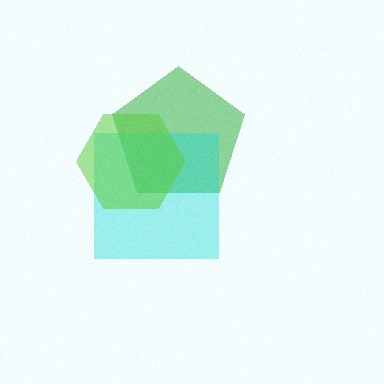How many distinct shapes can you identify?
There are 3 distinct shapes: a green pentagon, a cyan square, a lime hexagon.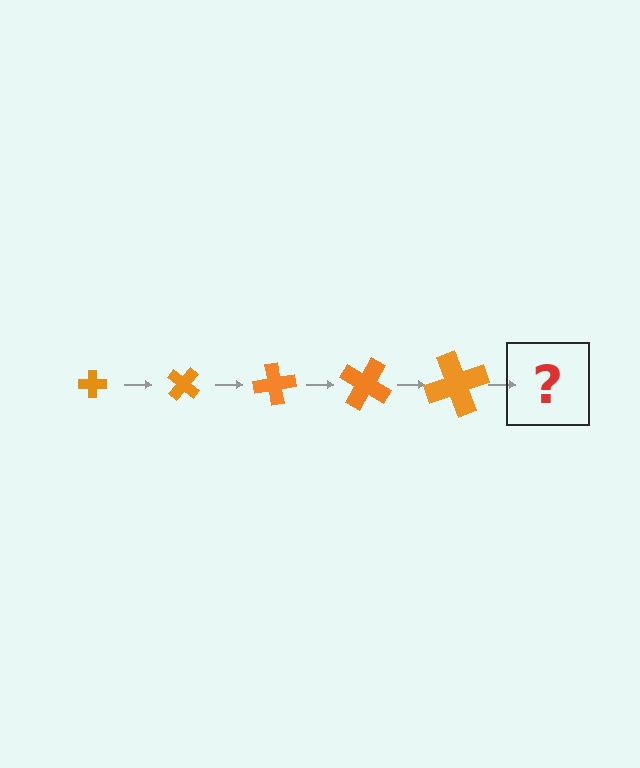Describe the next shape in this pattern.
It should be a cross, larger than the previous one and rotated 200 degrees from the start.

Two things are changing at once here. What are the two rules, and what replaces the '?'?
The two rules are that the cross grows larger each step and it rotates 40 degrees each step. The '?' should be a cross, larger than the previous one and rotated 200 degrees from the start.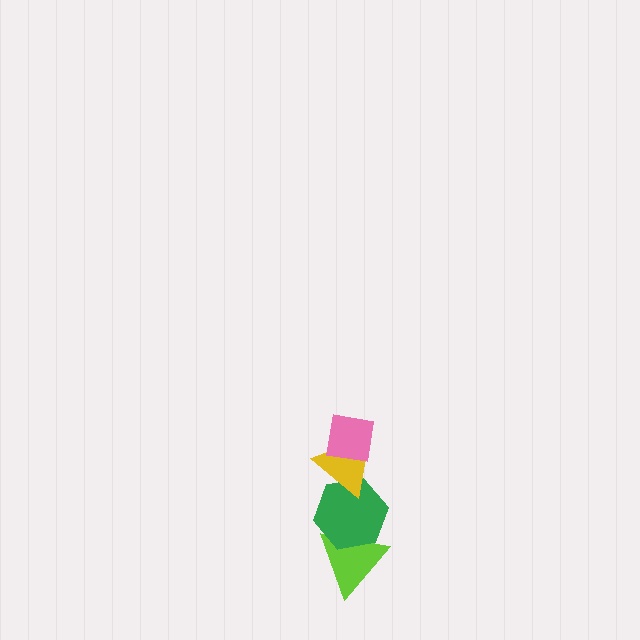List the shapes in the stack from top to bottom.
From top to bottom: the pink square, the yellow triangle, the green hexagon, the lime triangle.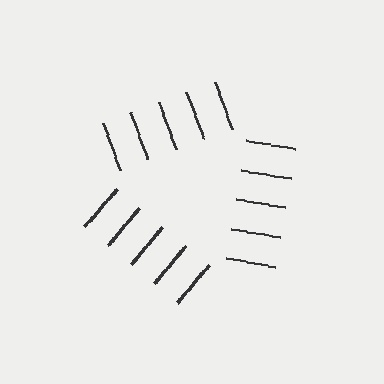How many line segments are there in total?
15 — 5 along each of the 3 edges.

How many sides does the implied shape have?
3 sides — the line-ends trace a triangle.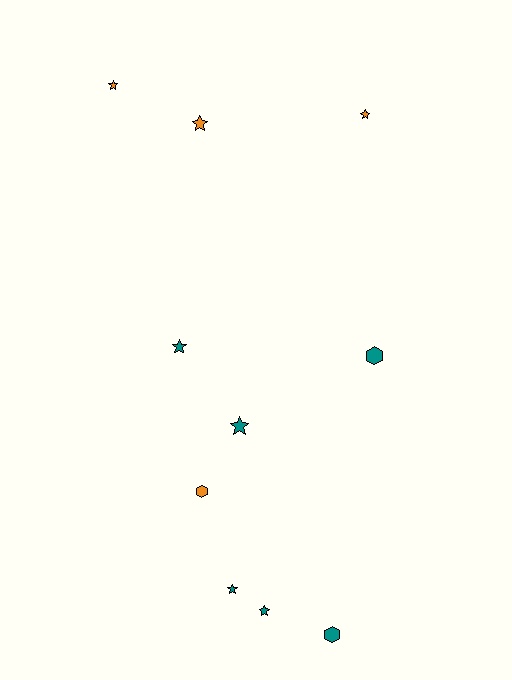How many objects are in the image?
There are 10 objects.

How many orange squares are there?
There are no orange squares.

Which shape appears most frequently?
Star, with 7 objects.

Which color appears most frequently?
Teal, with 6 objects.